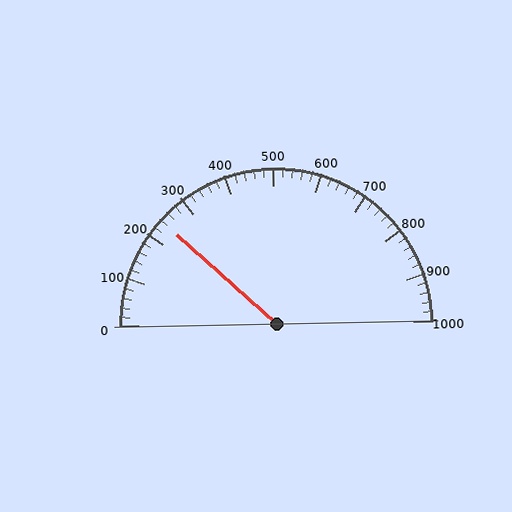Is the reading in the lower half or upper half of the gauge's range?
The reading is in the lower half of the range (0 to 1000).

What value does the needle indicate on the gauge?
The needle indicates approximately 240.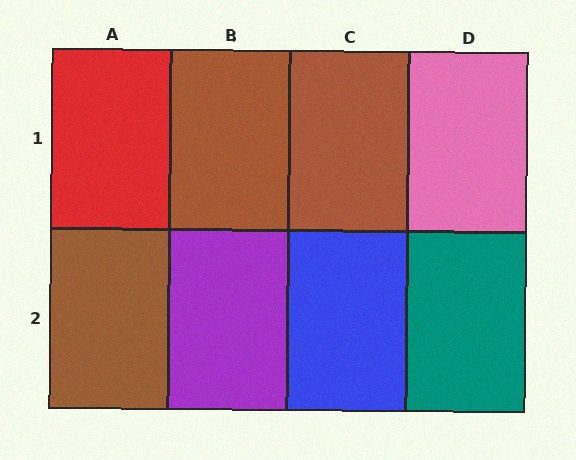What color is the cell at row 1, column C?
Brown.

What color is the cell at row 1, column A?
Red.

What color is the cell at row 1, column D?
Pink.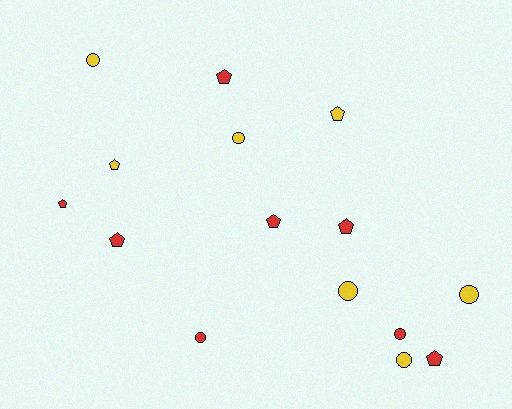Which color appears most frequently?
Red, with 8 objects.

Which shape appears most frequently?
Pentagon, with 8 objects.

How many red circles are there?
There are 2 red circles.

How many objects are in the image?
There are 15 objects.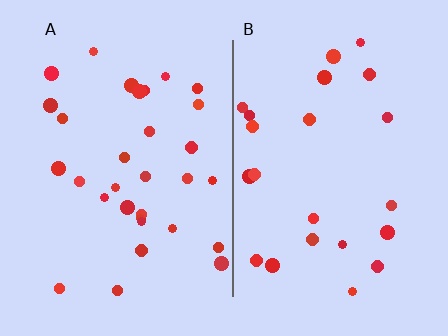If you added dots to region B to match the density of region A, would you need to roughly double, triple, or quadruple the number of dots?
Approximately double.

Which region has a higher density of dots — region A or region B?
A (the left).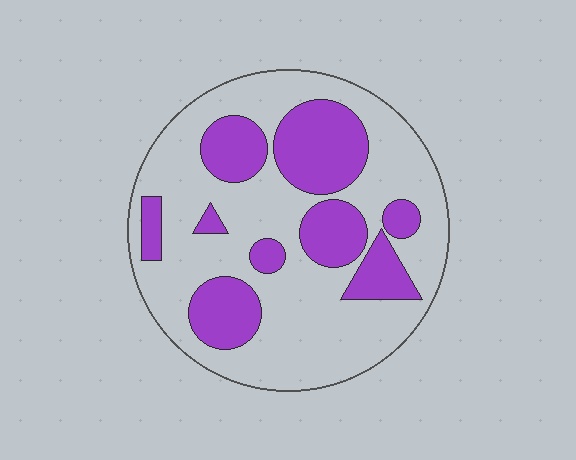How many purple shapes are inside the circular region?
9.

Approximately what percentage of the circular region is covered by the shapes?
Approximately 30%.